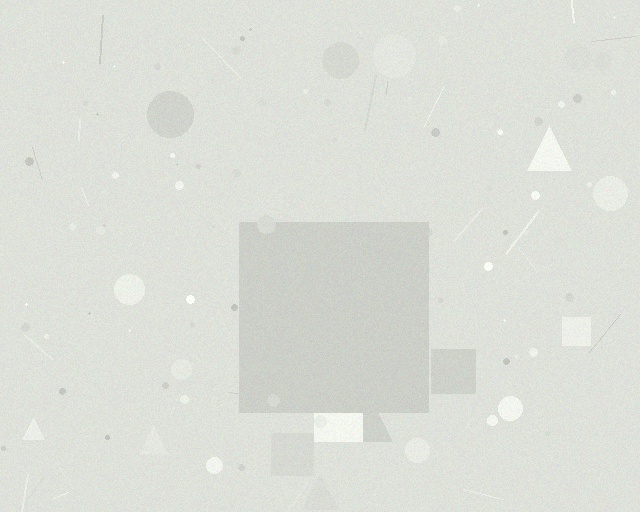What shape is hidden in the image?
A square is hidden in the image.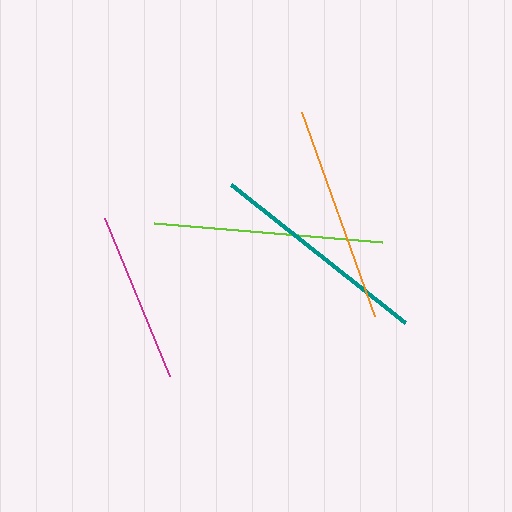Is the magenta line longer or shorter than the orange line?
The orange line is longer than the magenta line.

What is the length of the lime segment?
The lime segment is approximately 229 pixels long.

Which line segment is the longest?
The lime line is the longest at approximately 229 pixels.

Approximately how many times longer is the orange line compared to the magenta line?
The orange line is approximately 1.3 times the length of the magenta line.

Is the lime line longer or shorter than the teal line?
The lime line is longer than the teal line.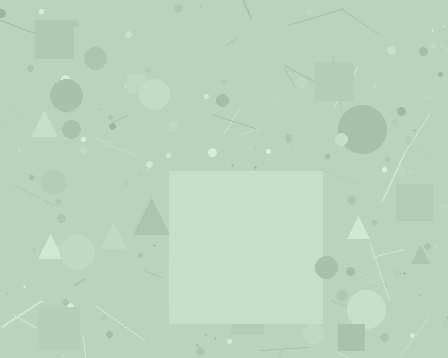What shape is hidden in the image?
A square is hidden in the image.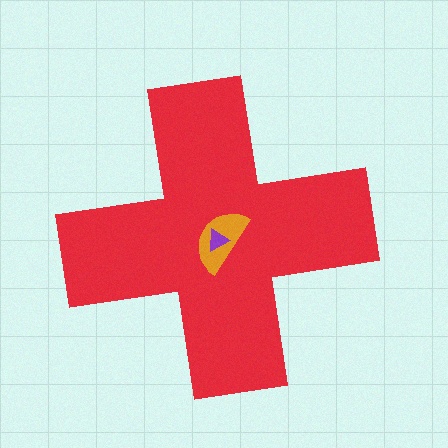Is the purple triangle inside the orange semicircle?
Yes.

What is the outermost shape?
The red cross.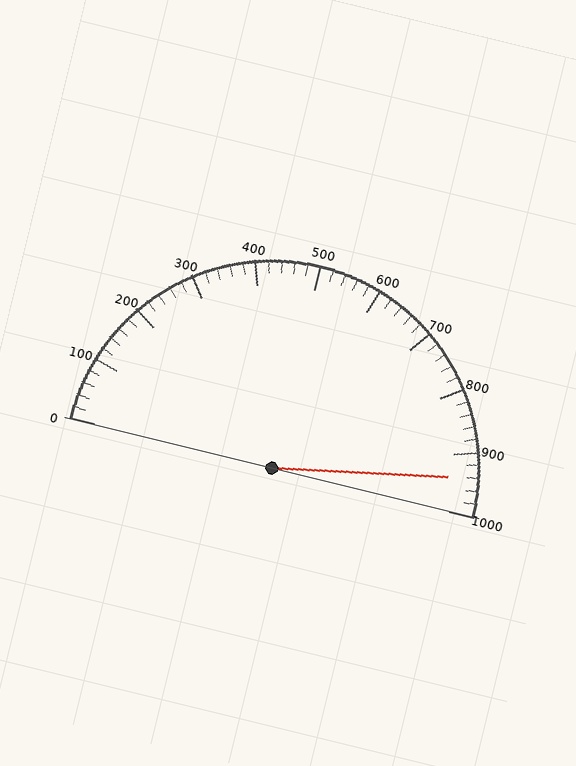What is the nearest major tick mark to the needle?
The nearest major tick mark is 900.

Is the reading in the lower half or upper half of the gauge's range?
The reading is in the upper half of the range (0 to 1000).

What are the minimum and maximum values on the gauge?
The gauge ranges from 0 to 1000.